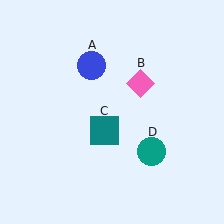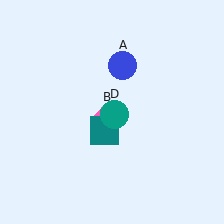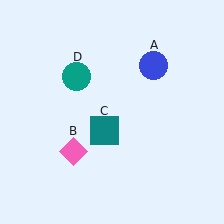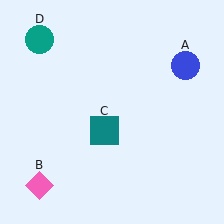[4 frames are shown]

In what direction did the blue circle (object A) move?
The blue circle (object A) moved right.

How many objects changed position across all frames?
3 objects changed position: blue circle (object A), pink diamond (object B), teal circle (object D).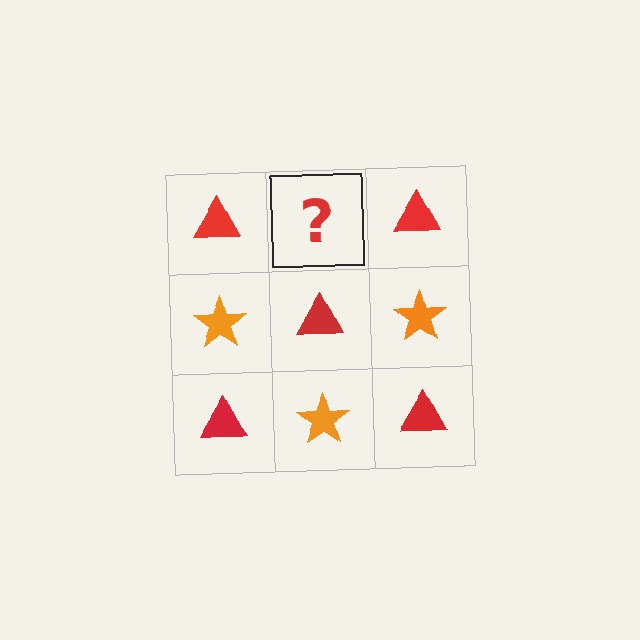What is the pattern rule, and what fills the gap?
The rule is that it alternates red triangle and orange star in a checkerboard pattern. The gap should be filled with an orange star.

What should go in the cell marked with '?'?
The missing cell should contain an orange star.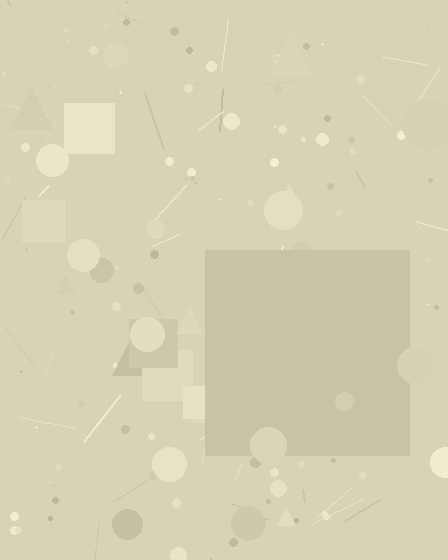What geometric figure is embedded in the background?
A square is embedded in the background.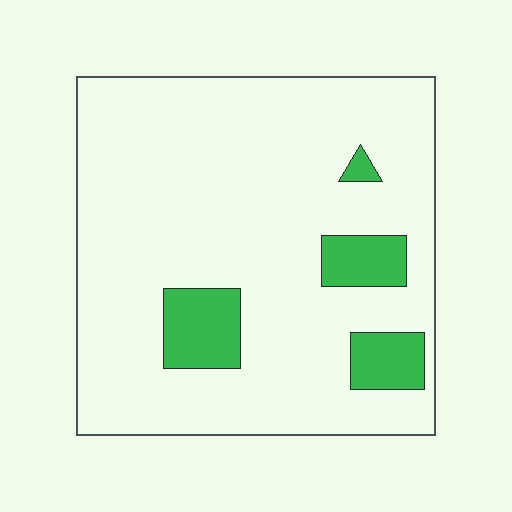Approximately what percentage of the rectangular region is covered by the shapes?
Approximately 10%.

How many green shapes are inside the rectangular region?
4.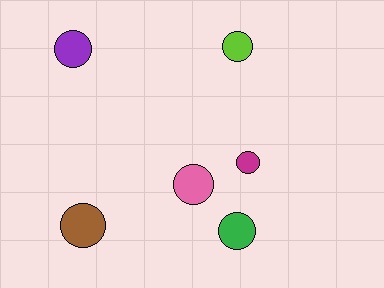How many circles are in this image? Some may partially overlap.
There are 6 circles.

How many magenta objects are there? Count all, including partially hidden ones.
There is 1 magenta object.